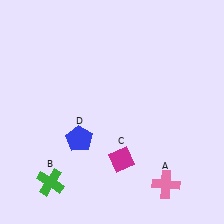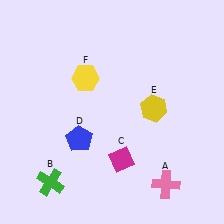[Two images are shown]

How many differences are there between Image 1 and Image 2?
There are 2 differences between the two images.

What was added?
A yellow hexagon (E), a yellow hexagon (F) were added in Image 2.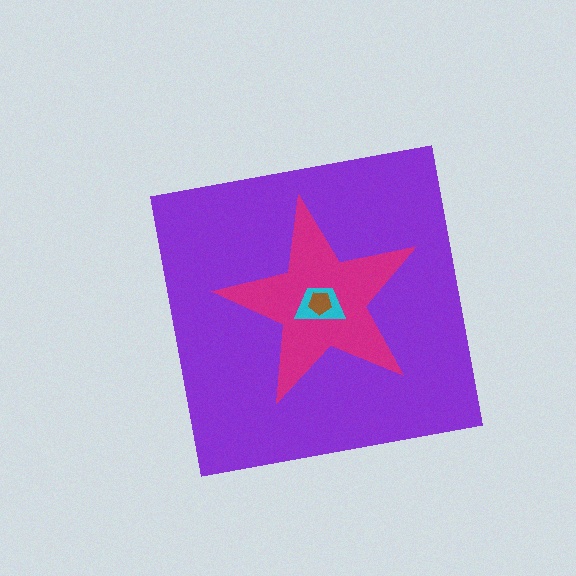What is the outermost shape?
The purple square.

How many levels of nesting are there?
4.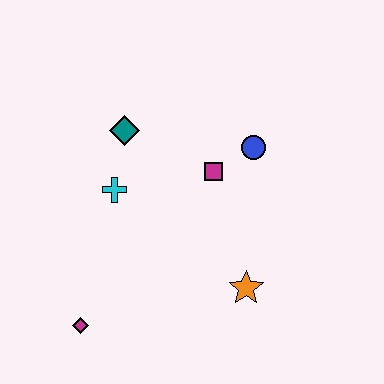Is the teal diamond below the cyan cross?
No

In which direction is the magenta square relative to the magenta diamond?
The magenta square is above the magenta diamond.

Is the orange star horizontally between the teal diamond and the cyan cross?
No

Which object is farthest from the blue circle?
The magenta diamond is farthest from the blue circle.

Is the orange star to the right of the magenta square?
Yes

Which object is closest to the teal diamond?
The cyan cross is closest to the teal diamond.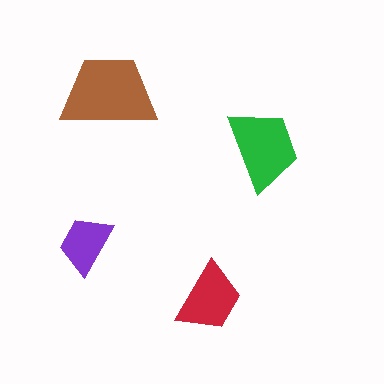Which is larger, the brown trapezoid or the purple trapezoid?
The brown one.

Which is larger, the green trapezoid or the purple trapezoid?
The green one.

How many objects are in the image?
There are 4 objects in the image.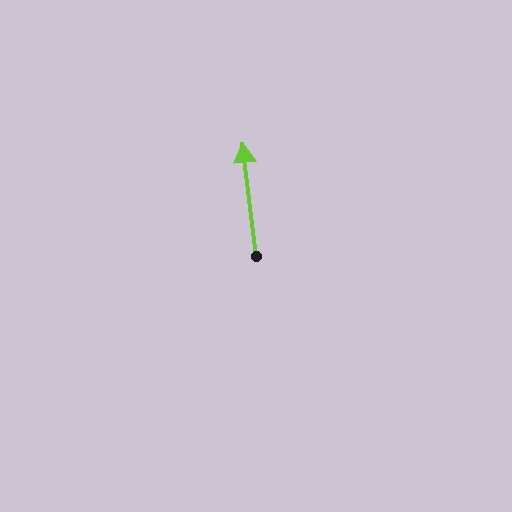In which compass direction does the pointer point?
North.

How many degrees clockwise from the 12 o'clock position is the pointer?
Approximately 353 degrees.